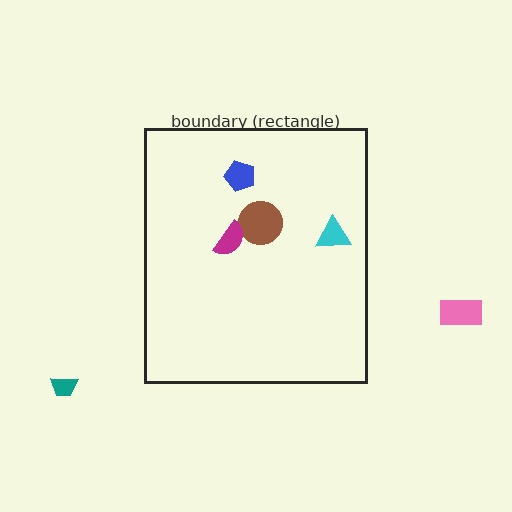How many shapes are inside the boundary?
4 inside, 2 outside.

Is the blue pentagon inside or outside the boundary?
Inside.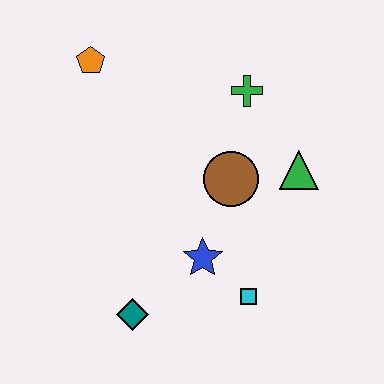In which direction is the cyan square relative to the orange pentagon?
The cyan square is below the orange pentagon.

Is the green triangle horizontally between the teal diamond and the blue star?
No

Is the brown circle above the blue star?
Yes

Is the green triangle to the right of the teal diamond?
Yes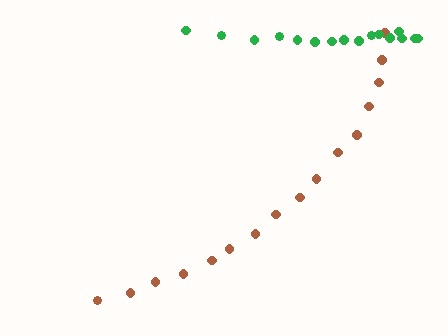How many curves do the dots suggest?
There are 2 distinct paths.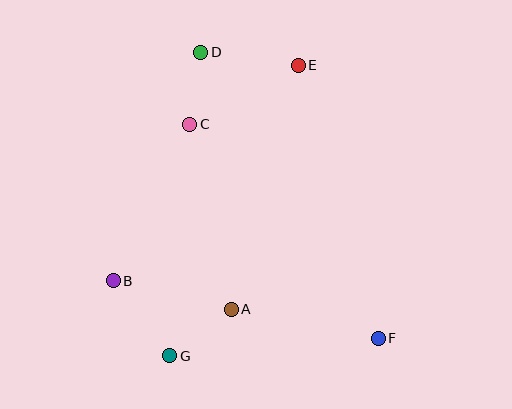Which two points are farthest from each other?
Points D and F are farthest from each other.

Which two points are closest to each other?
Points C and D are closest to each other.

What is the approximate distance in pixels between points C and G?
The distance between C and G is approximately 232 pixels.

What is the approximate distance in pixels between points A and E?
The distance between A and E is approximately 253 pixels.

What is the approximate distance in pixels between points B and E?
The distance between B and E is approximately 284 pixels.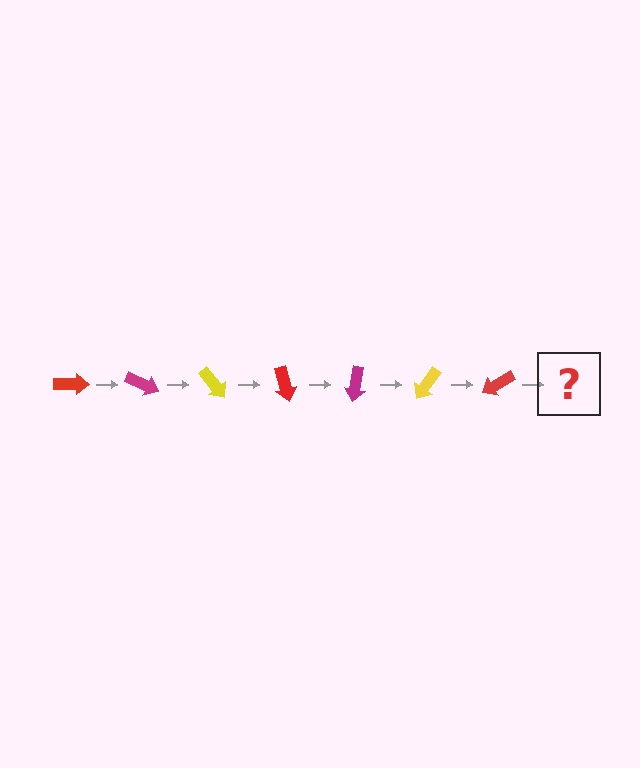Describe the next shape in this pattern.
It should be a magenta arrow, rotated 175 degrees from the start.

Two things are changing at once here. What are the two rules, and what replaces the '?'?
The two rules are that it rotates 25 degrees each step and the color cycles through red, magenta, and yellow. The '?' should be a magenta arrow, rotated 175 degrees from the start.